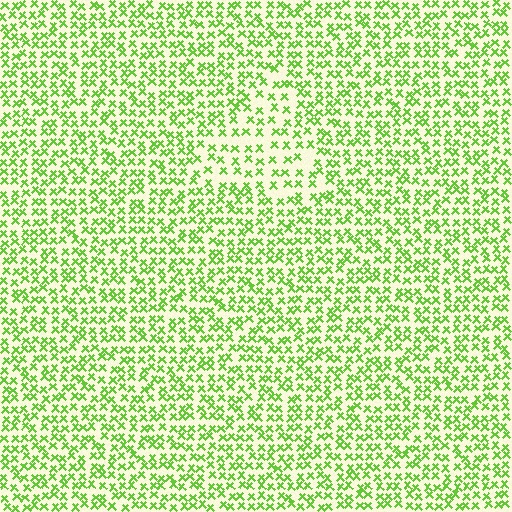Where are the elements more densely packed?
The elements are more densely packed outside the triangle boundary.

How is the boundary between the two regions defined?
The boundary is defined by a change in element density (approximately 1.7x ratio). All elements are the same color, size, and shape.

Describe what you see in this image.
The image contains small lime elements arranged at two different densities. A triangle-shaped region is visible where the elements are less densely packed than the surrounding area.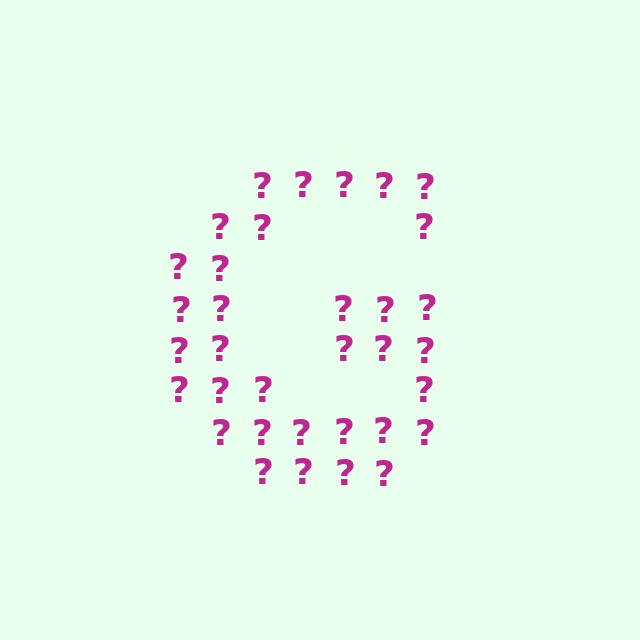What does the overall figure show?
The overall figure shows the letter G.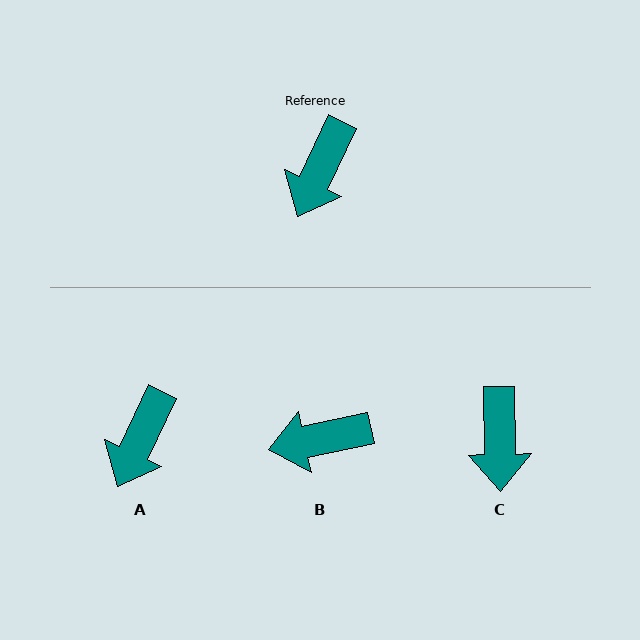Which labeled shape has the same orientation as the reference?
A.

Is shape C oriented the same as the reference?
No, it is off by about 26 degrees.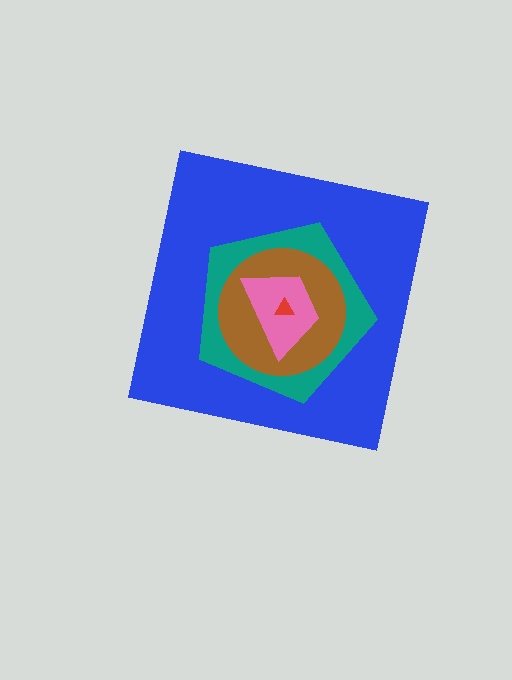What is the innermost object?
The red triangle.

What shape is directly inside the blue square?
The teal pentagon.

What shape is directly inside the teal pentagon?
The brown circle.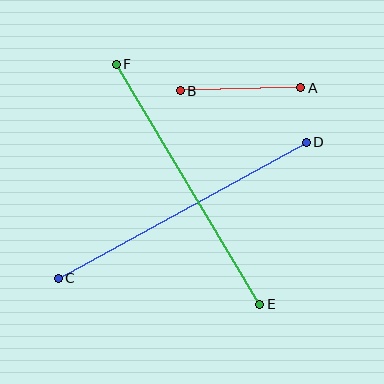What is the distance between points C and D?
The distance is approximately 283 pixels.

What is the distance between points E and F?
The distance is approximately 279 pixels.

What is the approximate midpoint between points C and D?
The midpoint is at approximately (182, 210) pixels.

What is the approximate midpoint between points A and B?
The midpoint is at approximately (241, 89) pixels.